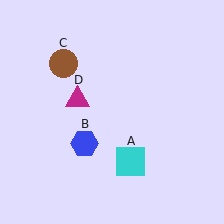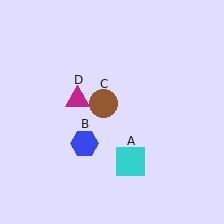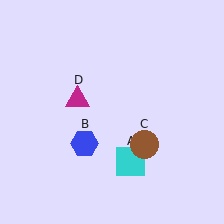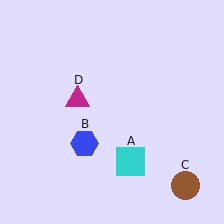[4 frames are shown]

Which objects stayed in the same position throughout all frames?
Cyan square (object A) and blue hexagon (object B) and magenta triangle (object D) remained stationary.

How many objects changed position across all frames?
1 object changed position: brown circle (object C).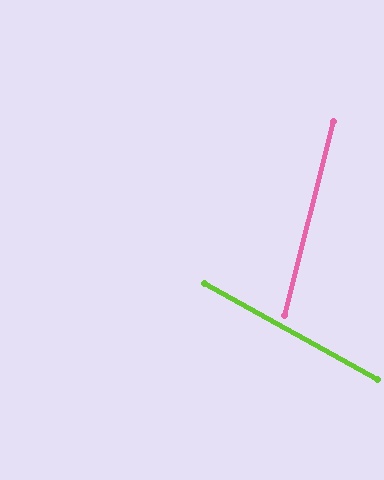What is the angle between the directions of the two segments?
Approximately 75 degrees.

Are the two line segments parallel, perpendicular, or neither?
Neither parallel nor perpendicular — they differ by about 75°.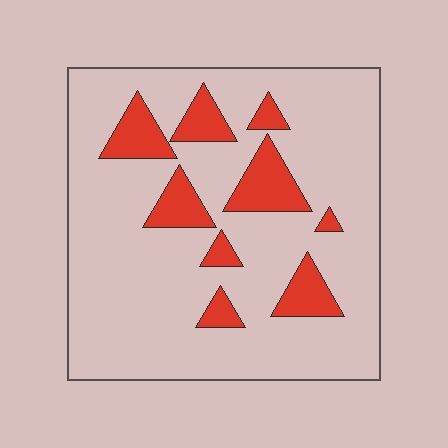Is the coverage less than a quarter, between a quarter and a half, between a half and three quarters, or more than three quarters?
Less than a quarter.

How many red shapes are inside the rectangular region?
9.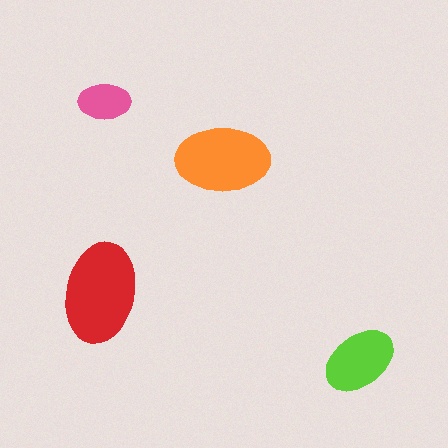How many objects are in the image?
There are 4 objects in the image.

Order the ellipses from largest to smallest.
the red one, the orange one, the lime one, the pink one.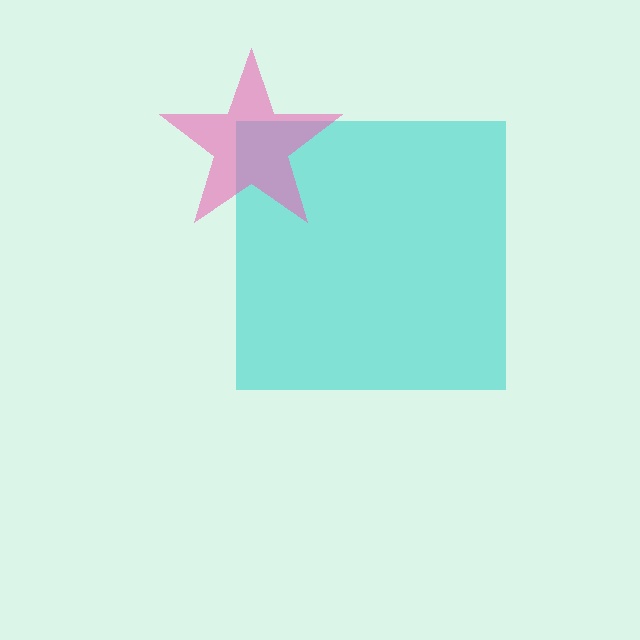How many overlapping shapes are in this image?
There are 2 overlapping shapes in the image.